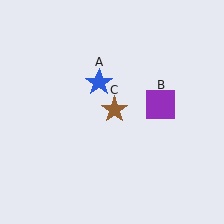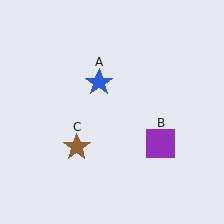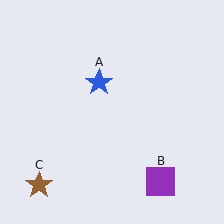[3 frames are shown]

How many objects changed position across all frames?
2 objects changed position: purple square (object B), brown star (object C).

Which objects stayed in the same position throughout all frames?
Blue star (object A) remained stationary.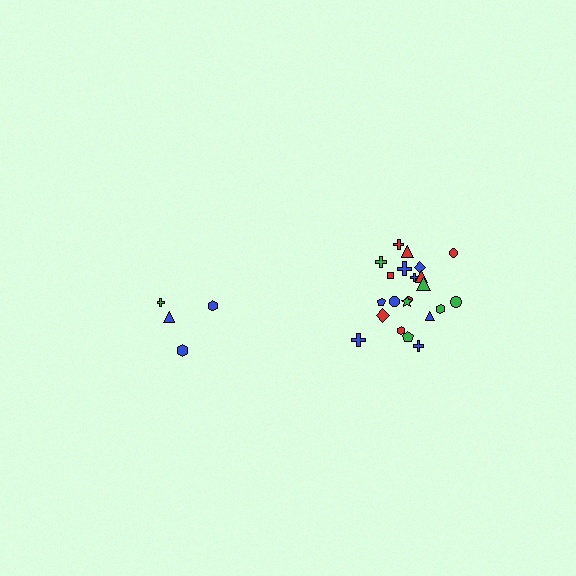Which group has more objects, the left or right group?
The right group.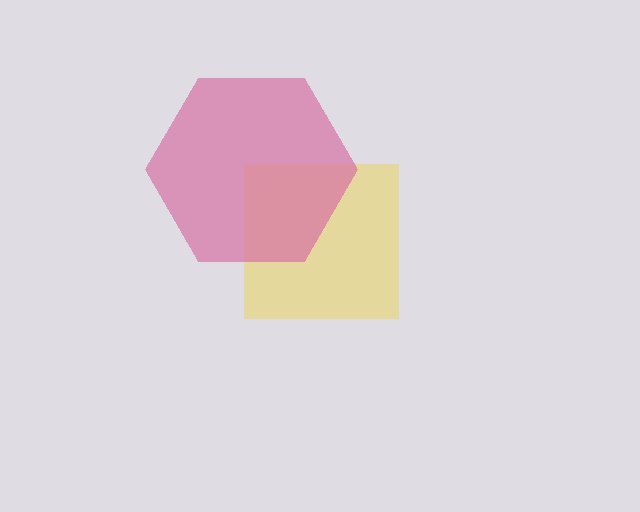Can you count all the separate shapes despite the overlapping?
Yes, there are 2 separate shapes.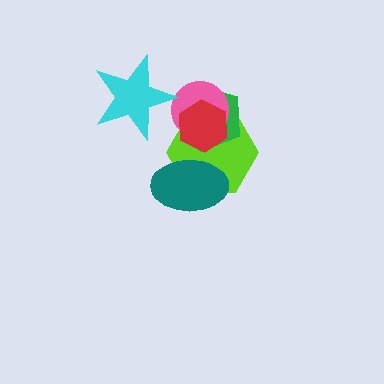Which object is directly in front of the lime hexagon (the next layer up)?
The green pentagon is directly in front of the lime hexagon.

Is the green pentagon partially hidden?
Yes, it is partially covered by another shape.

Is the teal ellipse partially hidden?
No, no other shape covers it.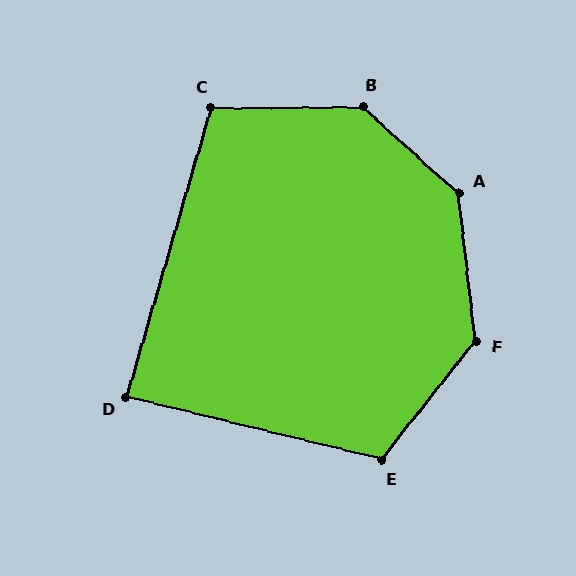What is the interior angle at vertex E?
Approximately 115 degrees (obtuse).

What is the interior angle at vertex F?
Approximately 135 degrees (obtuse).